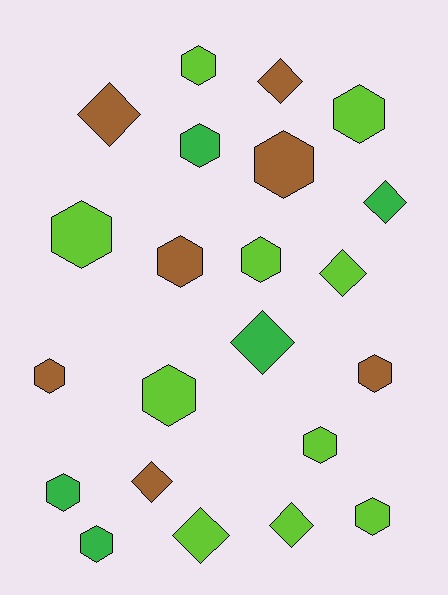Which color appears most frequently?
Lime, with 10 objects.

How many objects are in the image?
There are 22 objects.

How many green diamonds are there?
There are 2 green diamonds.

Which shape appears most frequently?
Hexagon, with 14 objects.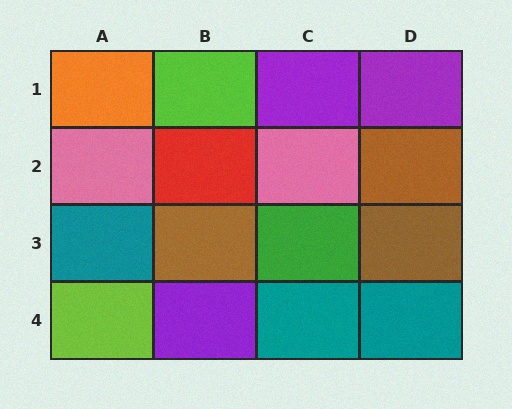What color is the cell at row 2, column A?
Pink.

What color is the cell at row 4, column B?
Purple.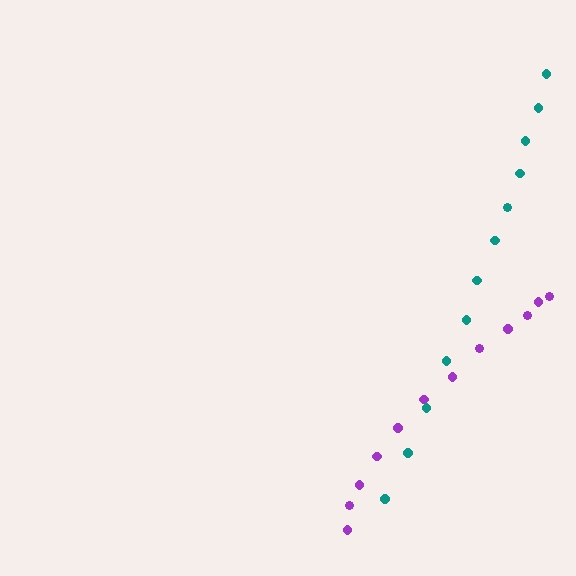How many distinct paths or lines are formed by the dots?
There are 2 distinct paths.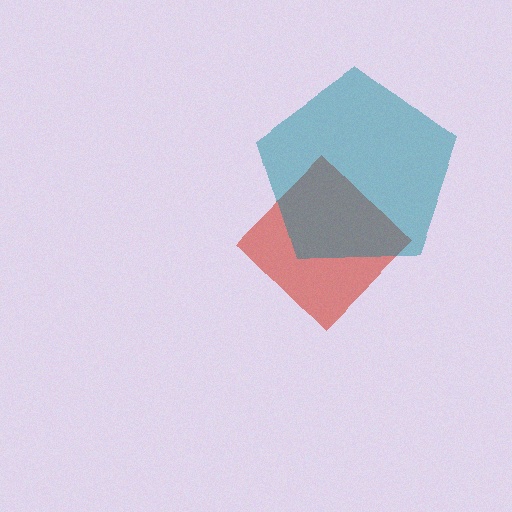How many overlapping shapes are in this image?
There are 2 overlapping shapes in the image.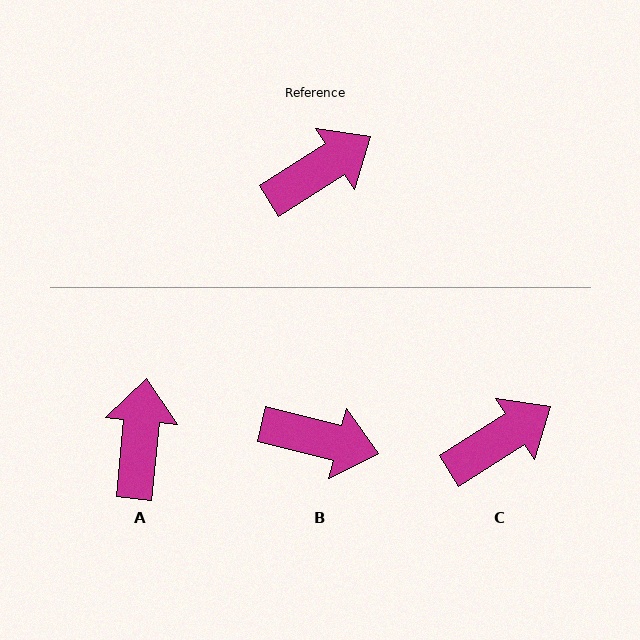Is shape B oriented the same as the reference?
No, it is off by about 47 degrees.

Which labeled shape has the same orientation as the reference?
C.